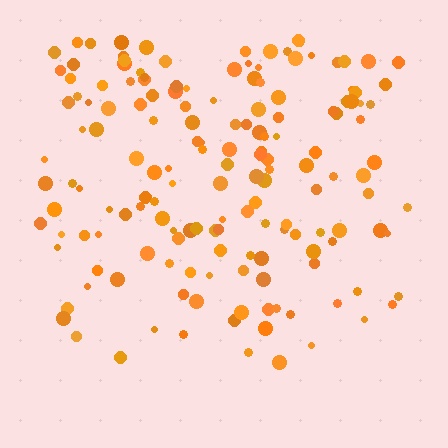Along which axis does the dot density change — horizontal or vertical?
Vertical.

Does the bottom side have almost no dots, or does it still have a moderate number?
Still a moderate number, just noticeably fewer than the top.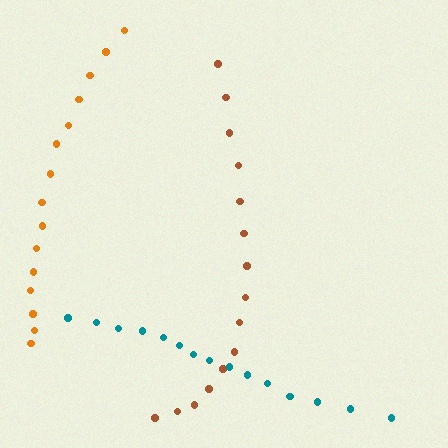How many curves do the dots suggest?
There are 3 distinct paths.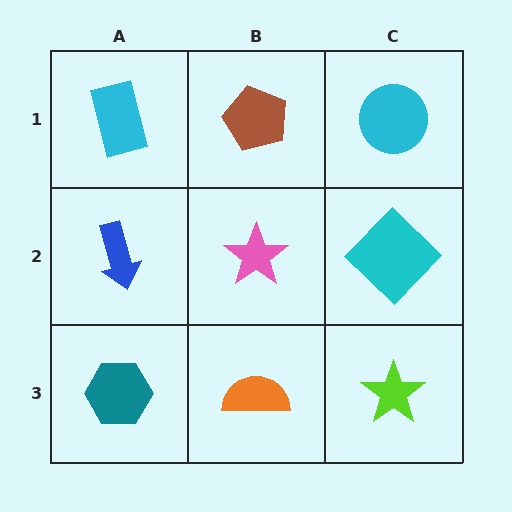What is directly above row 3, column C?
A cyan diamond.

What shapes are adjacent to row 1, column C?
A cyan diamond (row 2, column C), a brown pentagon (row 1, column B).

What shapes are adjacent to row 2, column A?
A cyan rectangle (row 1, column A), a teal hexagon (row 3, column A), a pink star (row 2, column B).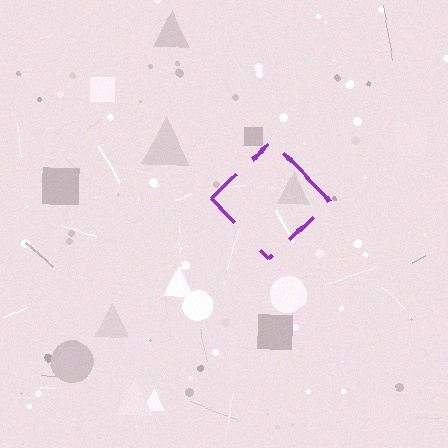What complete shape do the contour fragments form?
The contour fragments form a diamond.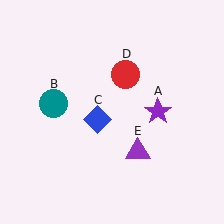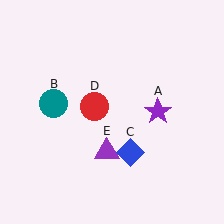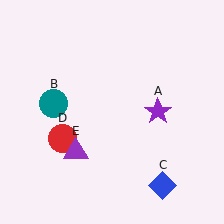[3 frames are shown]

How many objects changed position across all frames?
3 objects changed position: blue diamond (object C), red circle (object D), purple triangle (object E).